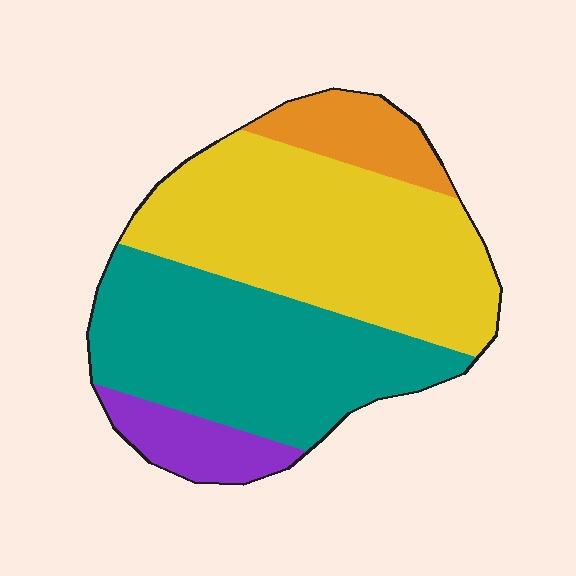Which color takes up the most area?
Yellow, at roughly 45%.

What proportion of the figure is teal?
Teal covers 38% of the figure.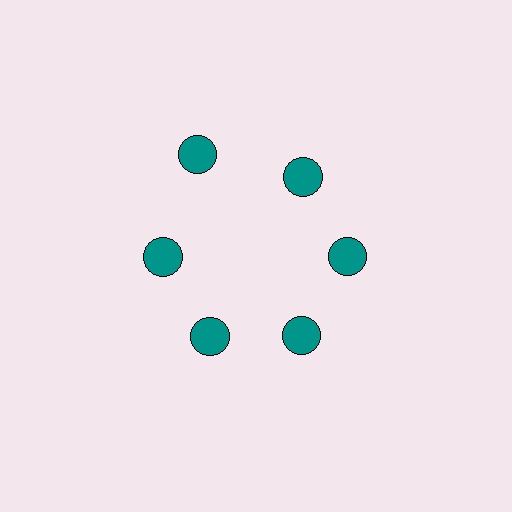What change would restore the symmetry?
The symmetry would be restored by moving it inward, back onto the ring so that all 6 circles sit at equal angles and equal distance from the center.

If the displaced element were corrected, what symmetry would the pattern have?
It would have 6-fold rotational symmetry — the pattern would map onto itself every 60 degrees.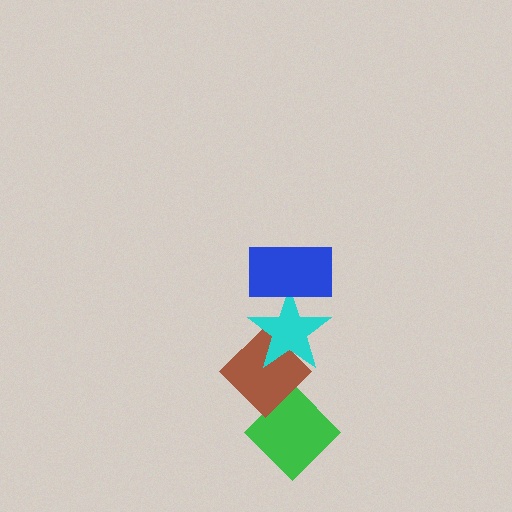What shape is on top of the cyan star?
The blue rectangle is on top of the cyan star.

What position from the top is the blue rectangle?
The blue rectangle is 1st from the top.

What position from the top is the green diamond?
The green diamond is 4th from the top.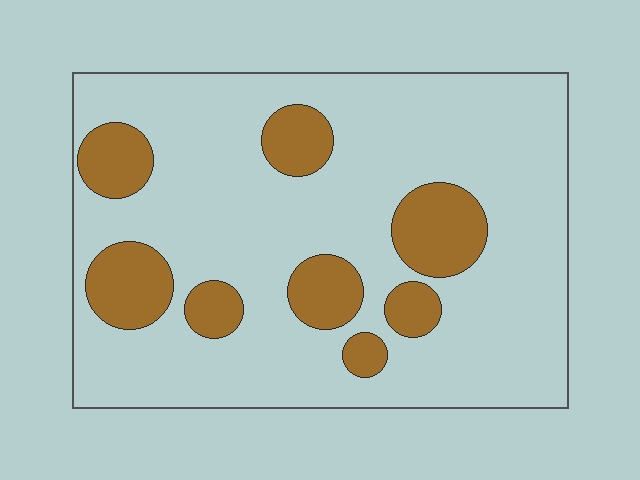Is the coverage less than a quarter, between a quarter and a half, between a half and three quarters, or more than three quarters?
Less than a quarter.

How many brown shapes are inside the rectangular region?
8.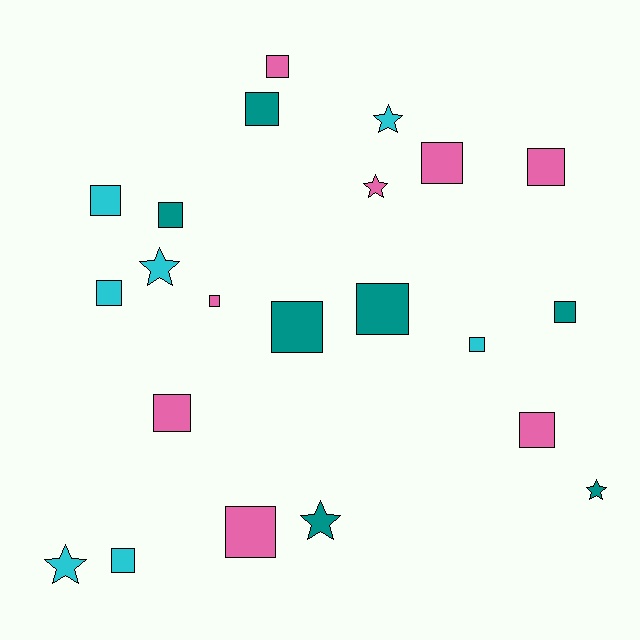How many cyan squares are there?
There are 4 cyan squares.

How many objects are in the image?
There are 22 objects.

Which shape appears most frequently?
Square, with 16 objects.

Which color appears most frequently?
Pink, with 8 objects.